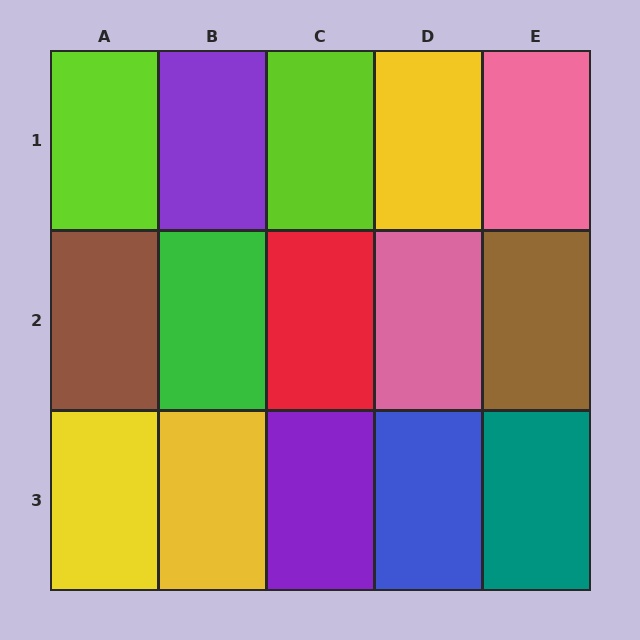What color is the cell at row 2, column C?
Red.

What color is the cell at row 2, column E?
Brown.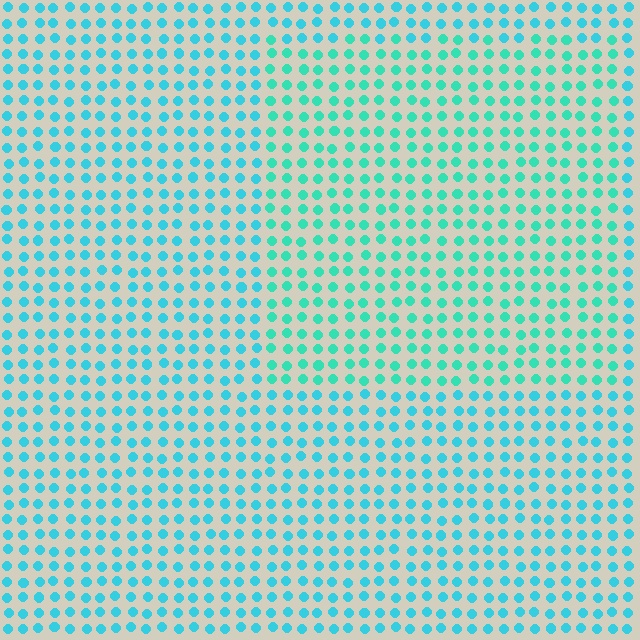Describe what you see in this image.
The image is filled with small cyan elements in a uniform arrangement. A rectangle-shaped region is visible where the elements are tinted to a slightly different hue, forming a subtle color boundary.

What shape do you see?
I see a rectangle.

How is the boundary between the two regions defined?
The boundary is defined purely by a slight shift in hue (about 22 degrees). Spacing, size, and orientation are identical on both sides.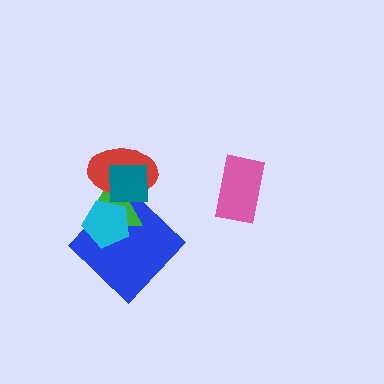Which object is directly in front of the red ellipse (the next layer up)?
The cyan pentagon is directly in front of the red ellipse.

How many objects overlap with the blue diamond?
2 objects overlap with the blue diamond.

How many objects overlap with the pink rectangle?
0 objects overlap with the pink rectangle.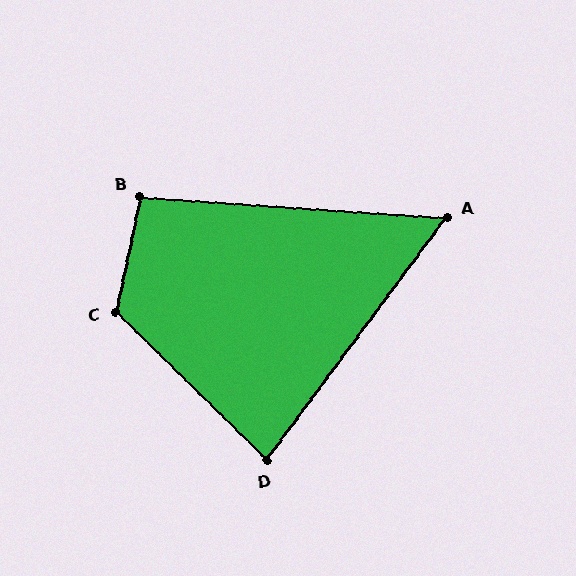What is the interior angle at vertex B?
Approximately 98 degrees (obtuse).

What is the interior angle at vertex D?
Approximately 82 degrees (acute).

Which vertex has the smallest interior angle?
A, at approximately 57 degrees.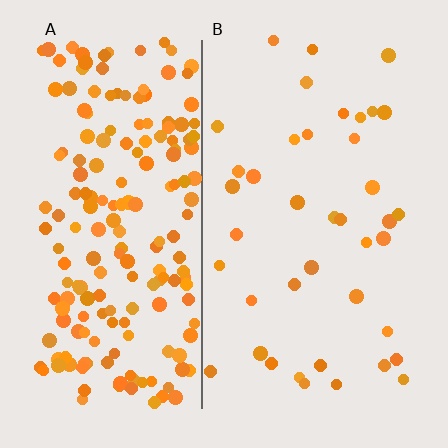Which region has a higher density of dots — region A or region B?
A (the left).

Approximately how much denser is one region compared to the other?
Approximately 4.9× — region A over region B.